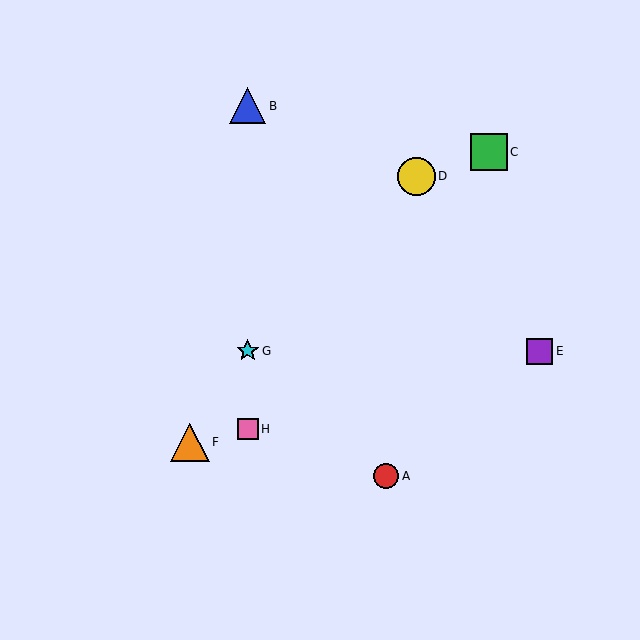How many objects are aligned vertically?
3 objects (B, G, H) are aligned vertically.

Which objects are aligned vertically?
Objects B, G, H are aligned vertically.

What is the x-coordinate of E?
Object E is at x≈540.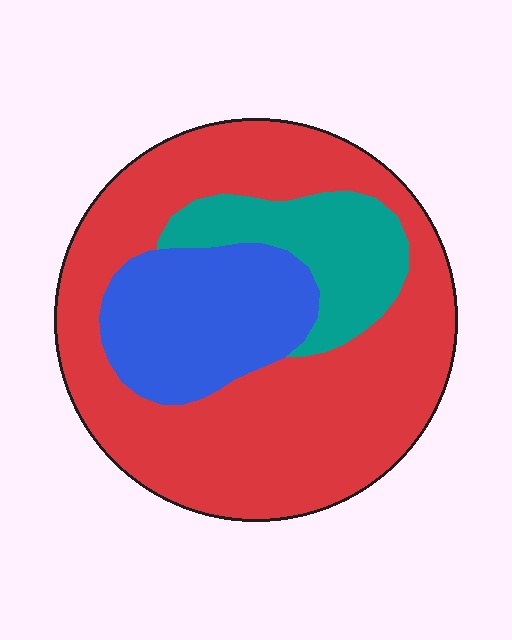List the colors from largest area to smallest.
From largest to smallest: red, blue, teal.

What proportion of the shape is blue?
Blue covers 21% of the shape.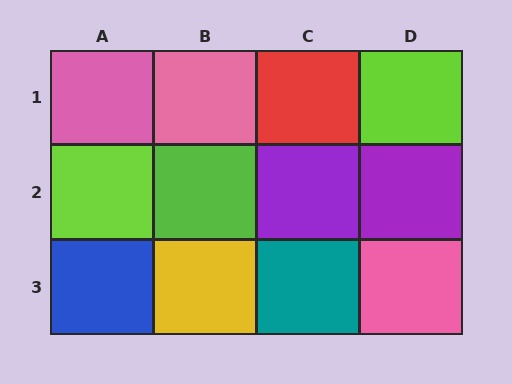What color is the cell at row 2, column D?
Purple.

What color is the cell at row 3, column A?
Blue.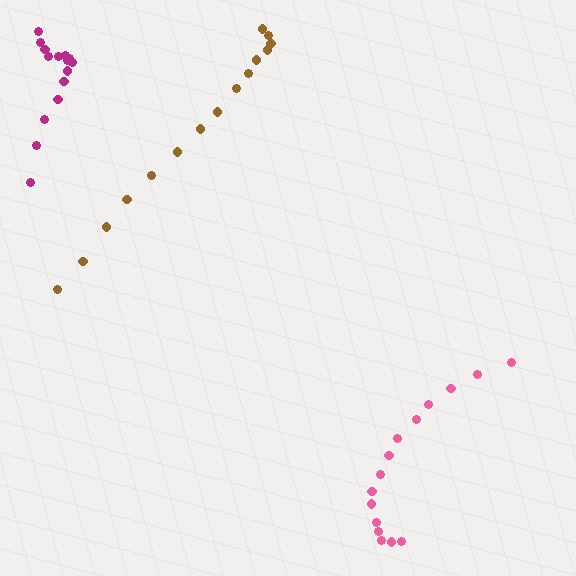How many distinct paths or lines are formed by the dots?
There are 3 distinct paths.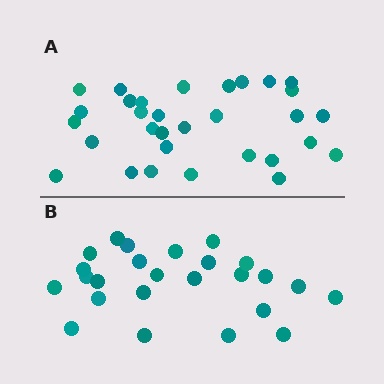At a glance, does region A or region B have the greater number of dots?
Region A (the top region) has more dots.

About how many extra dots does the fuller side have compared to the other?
Region A has about 6 more dots than region B.